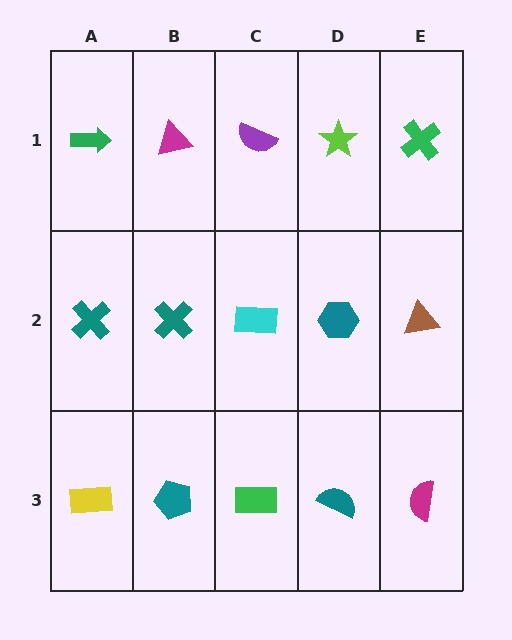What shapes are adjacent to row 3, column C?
A cyan rectangle (row 2, column C), a teal pentagon (row 3, column B), a teal semicircle (row 3, column D).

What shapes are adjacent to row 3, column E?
A brown triangle (row 2, column E), a teal semicircle (row 3, column D).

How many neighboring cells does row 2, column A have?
3.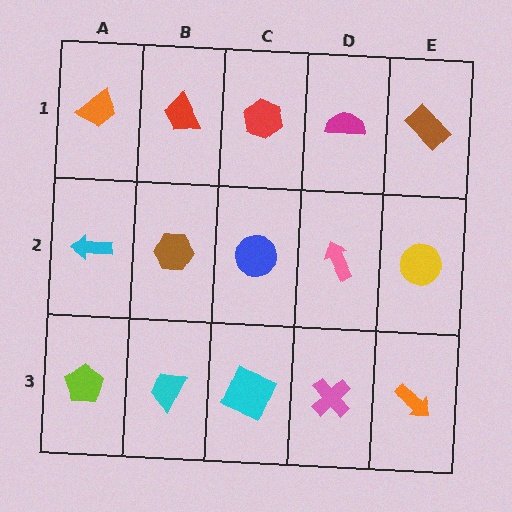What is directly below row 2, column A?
A lime pentagon.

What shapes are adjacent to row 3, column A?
A cyan arrow (row 2, column A), a cyan trapezoid (row 3, column B).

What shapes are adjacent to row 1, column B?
A brown hexagon (row 2, column B), an orange trapezoid (row 1, column A), a red hexagon (row 1, column C).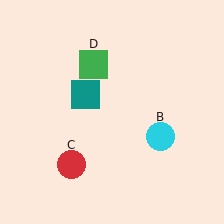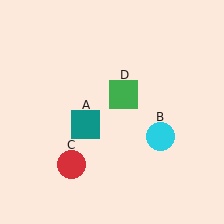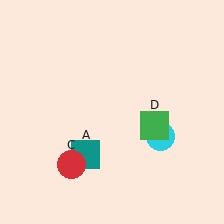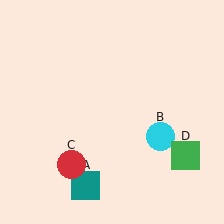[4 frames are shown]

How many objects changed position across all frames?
2 objects changed position: teal square (object A), green square (object D).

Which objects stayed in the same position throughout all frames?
Cyan circle (object B) and red circle (object C) remained stationary.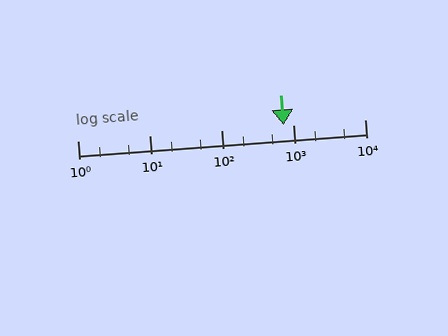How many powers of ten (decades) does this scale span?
The scale spans 4 decades, from 1 to 10000.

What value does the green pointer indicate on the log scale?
The pointer indicates approximately 730.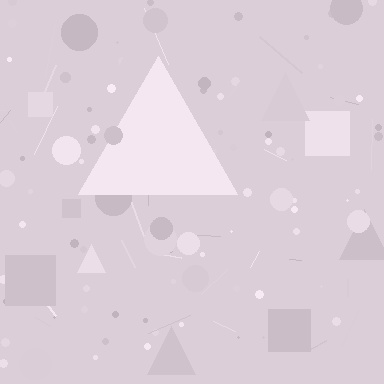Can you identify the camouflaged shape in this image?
The camouflaged shape is a triangle.